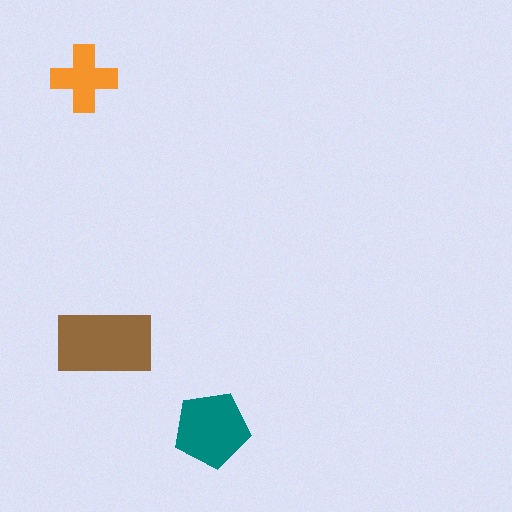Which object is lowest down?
The teal pentagon is bottommost.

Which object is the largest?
The brown rectangle.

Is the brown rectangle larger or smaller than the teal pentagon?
Larger.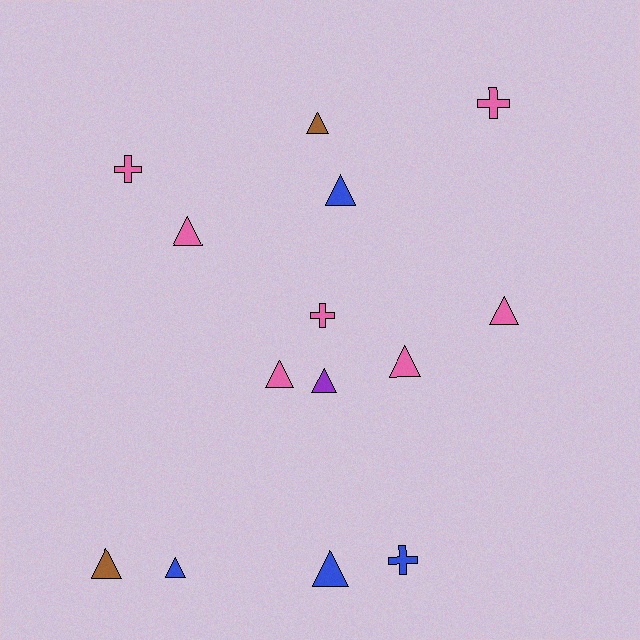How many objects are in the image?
There are 14 objects.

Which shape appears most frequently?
Triangle, with 10 objects.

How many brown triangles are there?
There are 2 brown triangles.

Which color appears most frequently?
Pink, with 7 objects.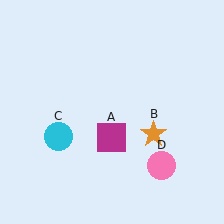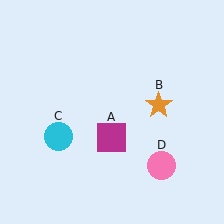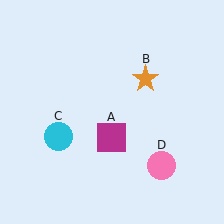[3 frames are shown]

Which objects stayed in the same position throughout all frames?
Magenta square (object A) and cyan circle (object C) and pink circle (object D) remained stationary.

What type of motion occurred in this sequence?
The orange star (object B) rotated counterclockwise around the center of the scene.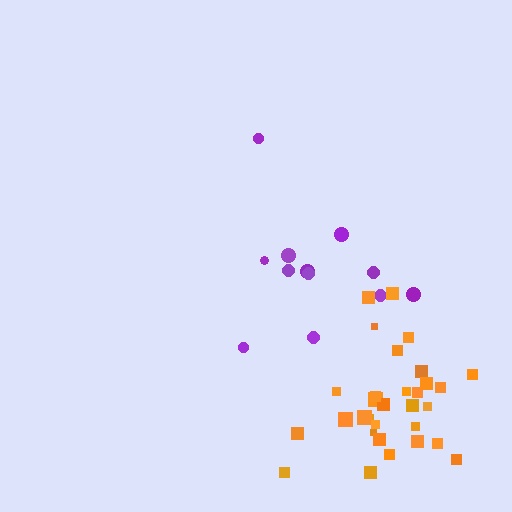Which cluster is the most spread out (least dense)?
Purple.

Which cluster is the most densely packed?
Orange.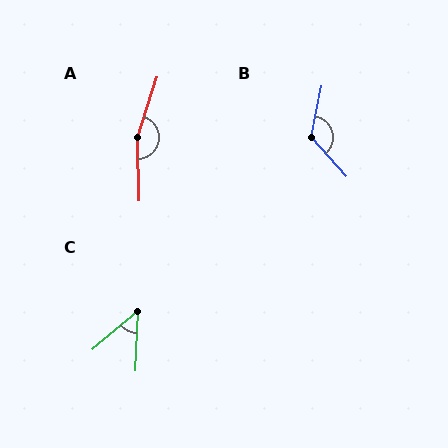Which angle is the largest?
A, at approximately 160 degrees.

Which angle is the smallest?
C, at approximately 48 degrees.